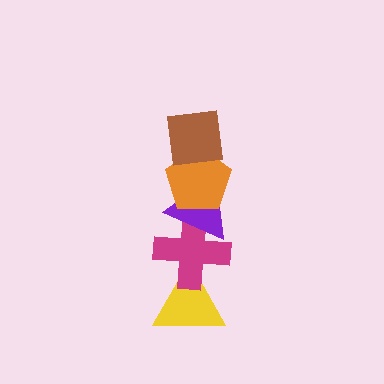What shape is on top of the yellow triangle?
The magenta cross is on top of the yellow triangle.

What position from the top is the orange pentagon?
The orange pentagon is 2nd from the top.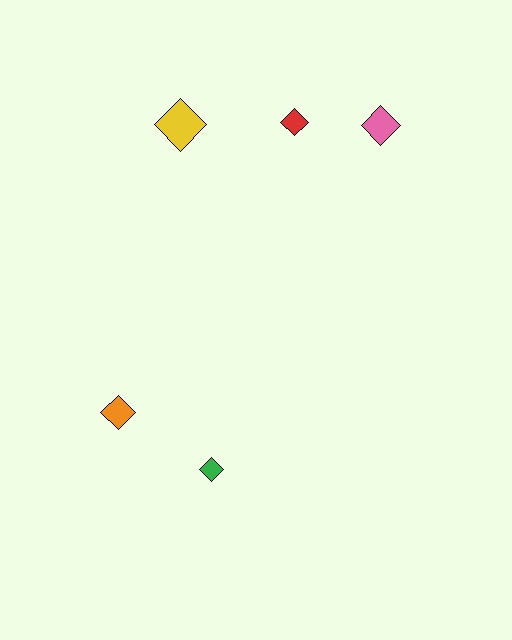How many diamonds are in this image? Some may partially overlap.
There are 5 diamonds.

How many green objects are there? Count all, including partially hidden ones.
There is 1 green object.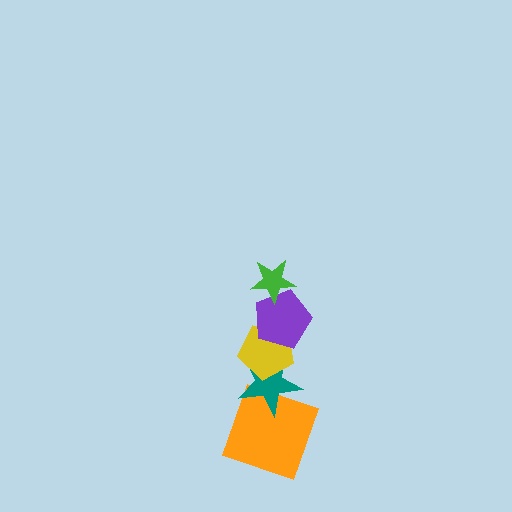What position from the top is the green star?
The green star is 1st from the top.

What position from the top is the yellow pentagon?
The yellow pentagon is 3rd from the top.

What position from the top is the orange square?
The orange square is 5th from the top.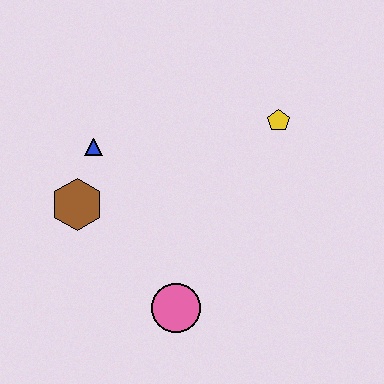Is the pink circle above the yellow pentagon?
No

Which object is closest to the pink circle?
The brown hexagon is closest to the pink circle.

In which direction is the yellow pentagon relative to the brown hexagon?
The yellow pentagon is to the right of the brown hexagon.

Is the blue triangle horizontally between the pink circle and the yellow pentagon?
No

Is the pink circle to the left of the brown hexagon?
No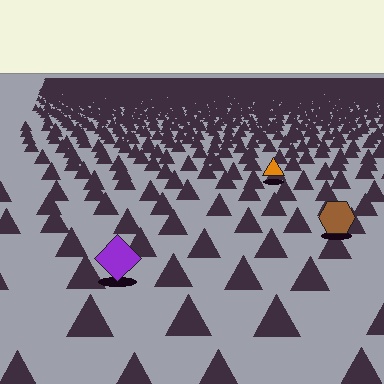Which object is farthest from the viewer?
The orange triangle is farthest from the viewer. It appears smaller and the ground texture around it is denser.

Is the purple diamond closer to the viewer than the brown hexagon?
Yes. The purple diamond is closer — you can tell from the texture gradient: the ground texture is coarser near it.